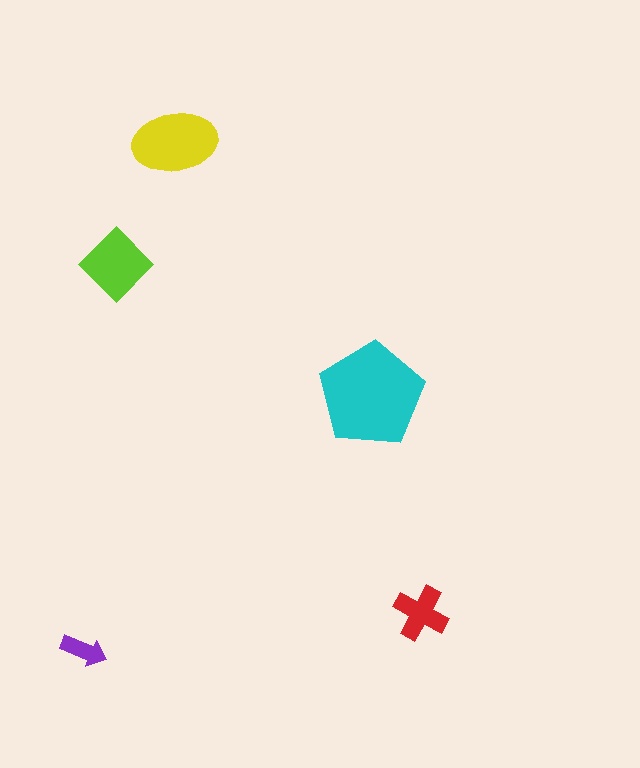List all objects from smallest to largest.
The purple arrow, the red cross, the lime diamond, the yellow ellipse, the cyan pentagon.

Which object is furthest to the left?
The purple arrow is leftmost.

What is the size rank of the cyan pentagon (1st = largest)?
1st.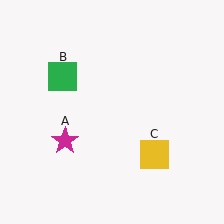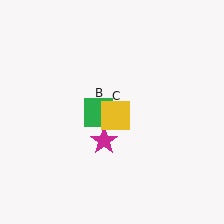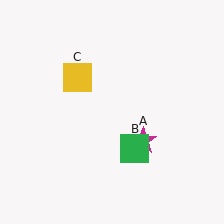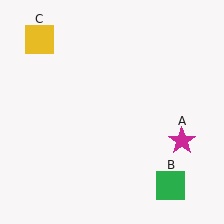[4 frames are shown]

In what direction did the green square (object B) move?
The green square (object B) moved down and to the right.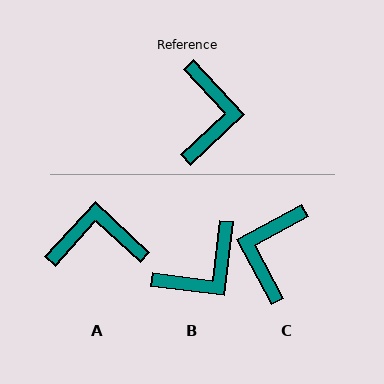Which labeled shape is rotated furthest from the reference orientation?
C, about 165 degrees away.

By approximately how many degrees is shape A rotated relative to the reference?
Approximately 94 degrees counter-clockwise.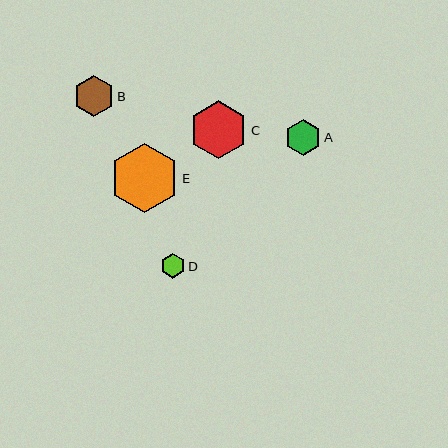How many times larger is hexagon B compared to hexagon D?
Hexagon B is approximately 1.6 times the size of hexagon D.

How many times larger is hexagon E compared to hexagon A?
Hexagon E is approximately 1.9 times the size of hexagon A.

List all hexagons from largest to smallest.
From largest to smallest: E, C, B, A, D.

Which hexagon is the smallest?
Hexagon D is the smallest with a size of approximately 25 pixels.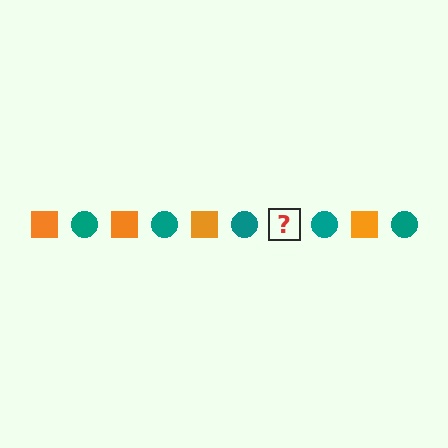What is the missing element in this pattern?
The missing element is an orange square.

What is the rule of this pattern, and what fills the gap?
The rule is that the pattern alternates between orange square and teal circle. The gap should be filled with an orange square.